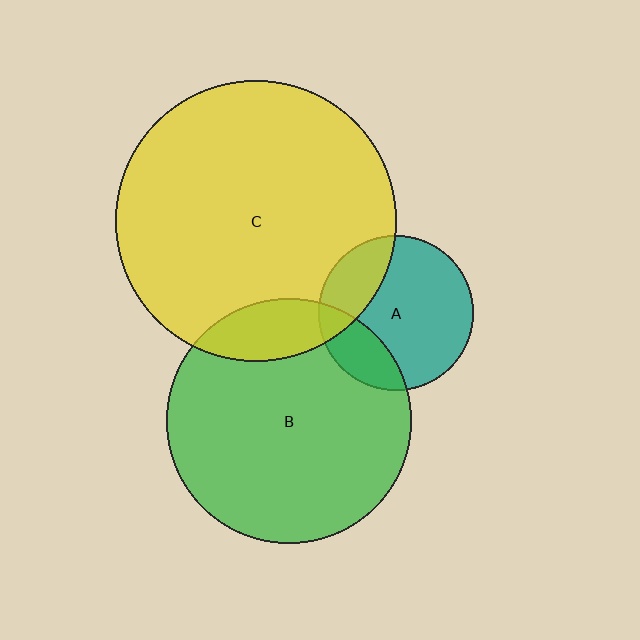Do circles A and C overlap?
Yes.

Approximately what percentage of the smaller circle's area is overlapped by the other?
Approximately 25%.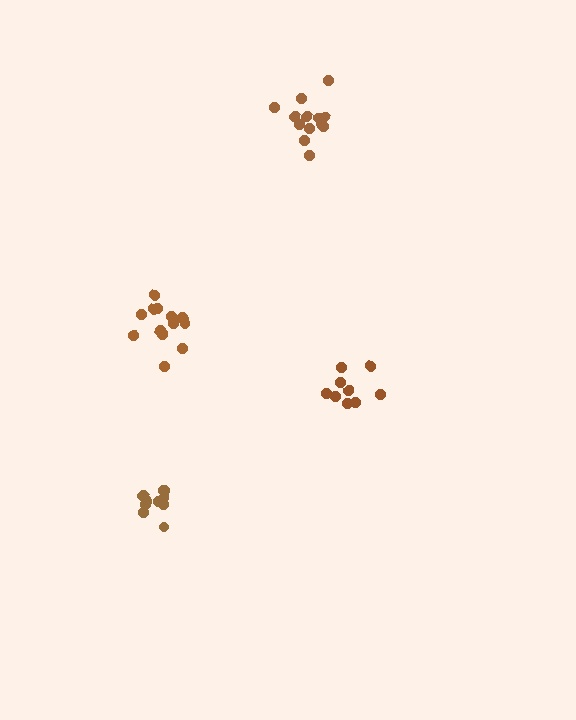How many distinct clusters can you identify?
There are 4 distinct clusters.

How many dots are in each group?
Group 1: 14 dots, Group 2: 9 dots, Group 3: 14 dots, Group 4: 11 dots (48 total).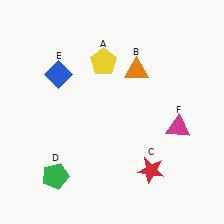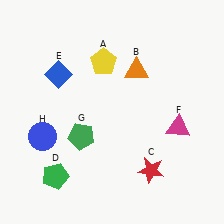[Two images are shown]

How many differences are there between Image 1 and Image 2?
There are 2 differences between the two images.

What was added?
A green pentagon (G), a blue circle (H) were added in Image 2.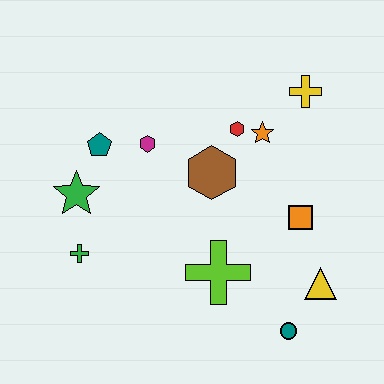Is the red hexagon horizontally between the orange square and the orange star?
No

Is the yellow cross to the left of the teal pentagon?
No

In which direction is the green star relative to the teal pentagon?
The green star is below the teal pentagon.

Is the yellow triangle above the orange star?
No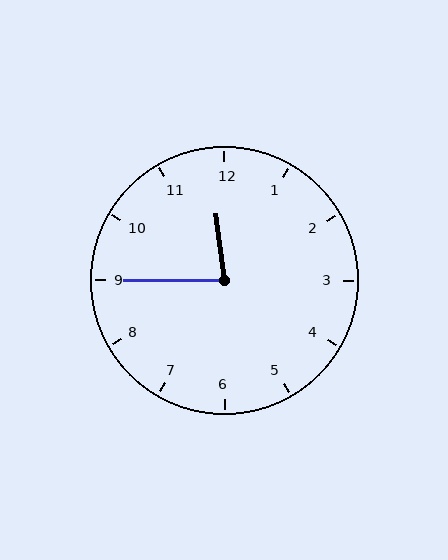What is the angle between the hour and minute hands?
Approximately 82 degrees.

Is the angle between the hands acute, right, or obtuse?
It is acute.